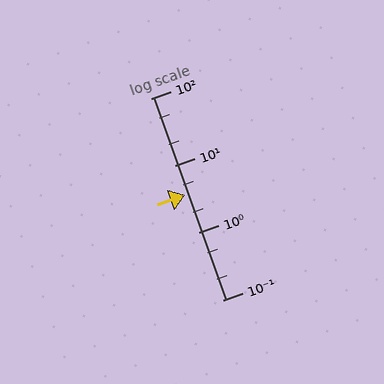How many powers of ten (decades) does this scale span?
The scale spans 3 decades, from 0.1 to 100.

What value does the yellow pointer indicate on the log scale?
The pointer indicates approximately 3.6.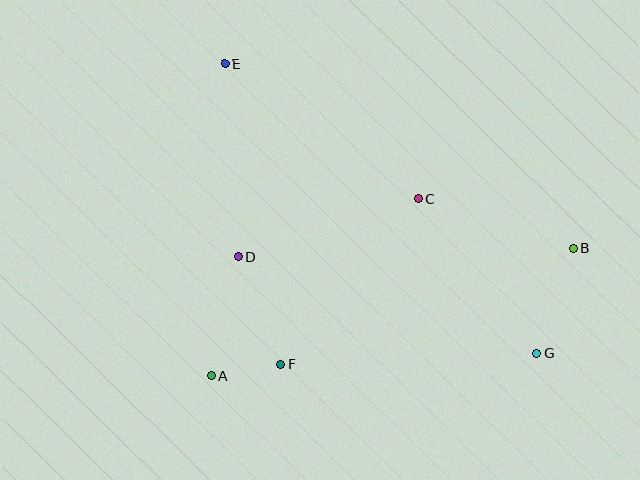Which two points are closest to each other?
Points A and F are closest to each other.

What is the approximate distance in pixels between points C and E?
The distance between C and E is approximately 236 pixels.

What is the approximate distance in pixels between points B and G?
The distance between B and G is approximately 111 pixels.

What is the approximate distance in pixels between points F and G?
The distance between F and G is approximately 256 pixels.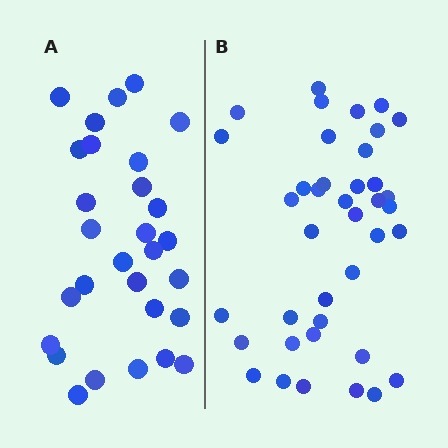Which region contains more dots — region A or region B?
Region B (the right region) has more dots.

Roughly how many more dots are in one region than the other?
Region B has roughly 10 or so more dots than region A.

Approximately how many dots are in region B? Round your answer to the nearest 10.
About 40 dots. (The exact count is 39, which rounds to 40.)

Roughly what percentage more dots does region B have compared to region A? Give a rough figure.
About 35% more.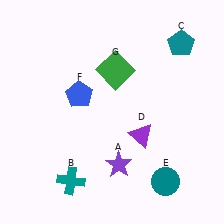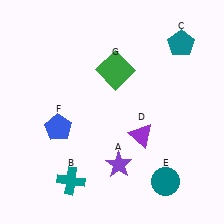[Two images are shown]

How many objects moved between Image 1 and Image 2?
1 object moved between the two images.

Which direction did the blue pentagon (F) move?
The blue pentagon (F) moved down.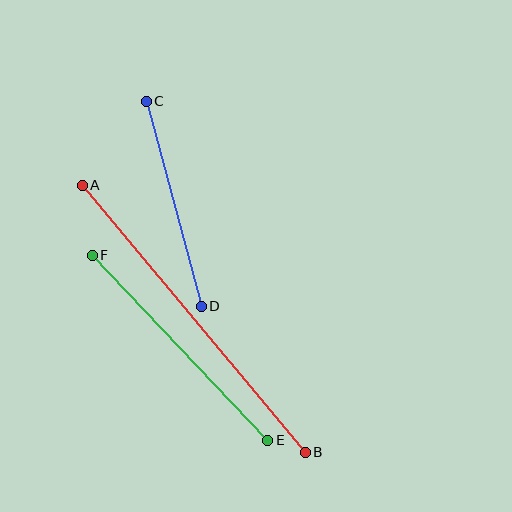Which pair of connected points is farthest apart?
Points A and B are farthest apart.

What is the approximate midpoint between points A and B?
The midpoint is at approximately (194, 319) pixels.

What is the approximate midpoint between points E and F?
The midpoint is at approximately (180, 348) pixels.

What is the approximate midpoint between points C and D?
The midpoint is at approximately (174, 204) pixels.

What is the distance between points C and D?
The distance is approximately 213 pixels.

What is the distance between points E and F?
The distance is approximately 255 pixels.